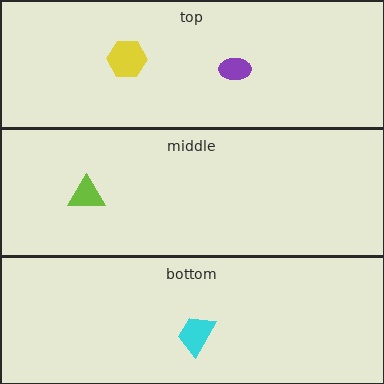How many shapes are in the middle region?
1.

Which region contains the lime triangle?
The middle region.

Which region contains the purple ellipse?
The top region.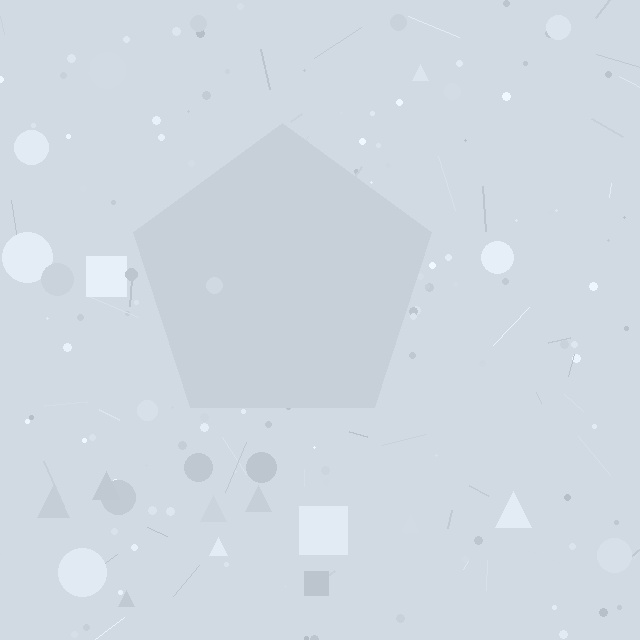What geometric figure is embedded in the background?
A pentagon is embedded in the background.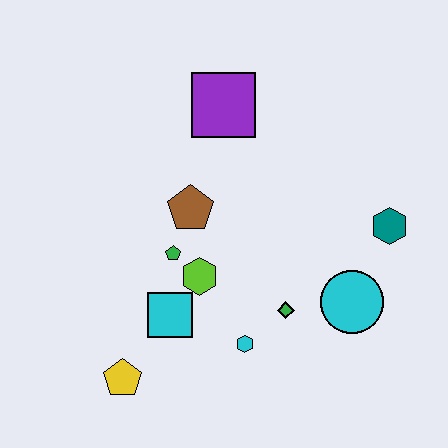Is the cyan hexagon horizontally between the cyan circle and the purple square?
Yes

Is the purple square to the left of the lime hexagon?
No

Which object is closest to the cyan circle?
The green diamond is closest to the cyan circle.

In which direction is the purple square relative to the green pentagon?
The purple square is above the green pentagon.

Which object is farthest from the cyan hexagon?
The purple square is farthest from the cyan hexagon.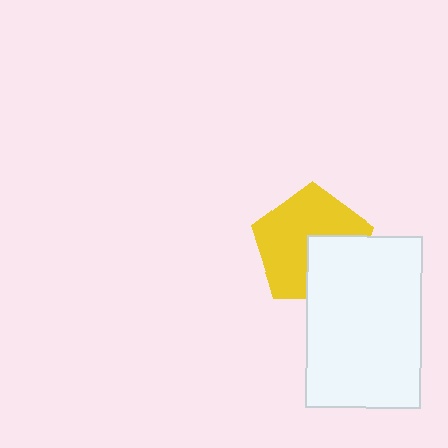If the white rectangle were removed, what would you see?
You would see the complete yellow pentagon.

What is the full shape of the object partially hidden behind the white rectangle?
The partially hidden object is a yellow pentagon.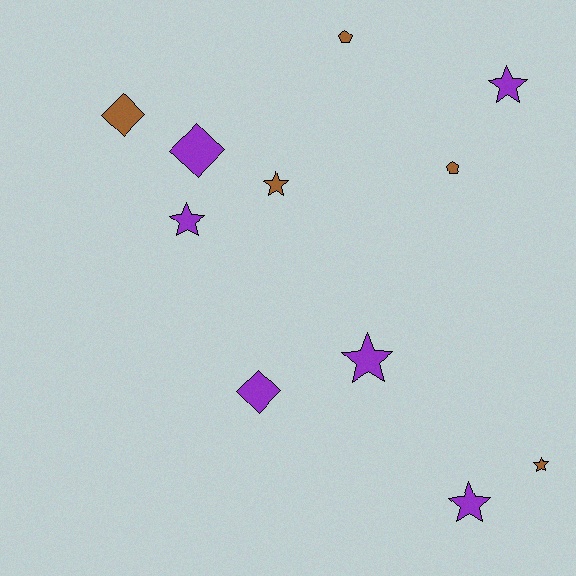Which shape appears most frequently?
Star, with 6 objects.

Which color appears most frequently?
Purple, with 6 objects.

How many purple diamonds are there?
There are 2 purple diamonds.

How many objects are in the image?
There are 11 objects.